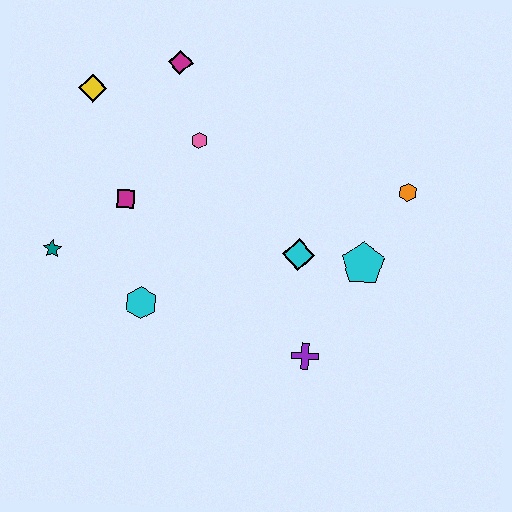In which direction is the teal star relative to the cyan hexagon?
The teal star is to the left of the cyan hexagon.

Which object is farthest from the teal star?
The orange hexagon is farthest from the teal star.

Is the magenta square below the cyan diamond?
No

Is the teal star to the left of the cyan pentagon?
Yes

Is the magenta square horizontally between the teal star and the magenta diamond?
Yes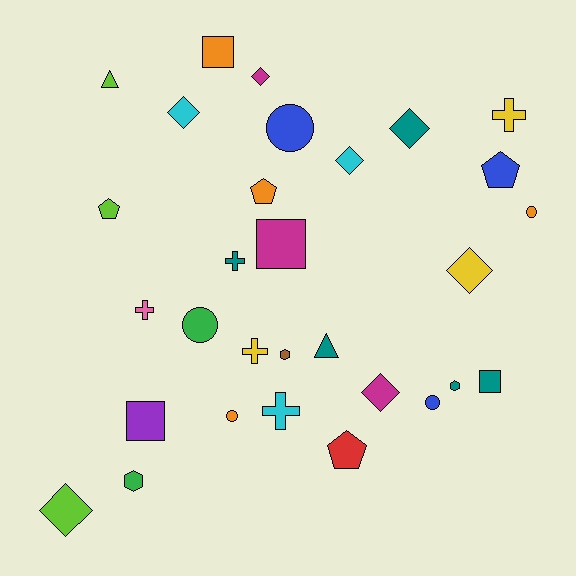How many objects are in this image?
There are 30 objects.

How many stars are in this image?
There are no stars.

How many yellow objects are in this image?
There are 3 yellow objects.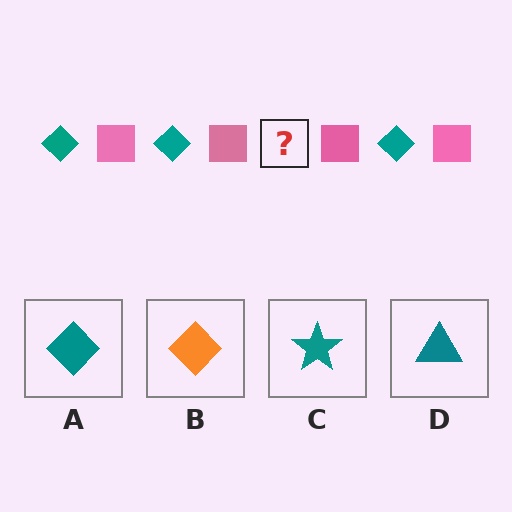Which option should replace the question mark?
Option A.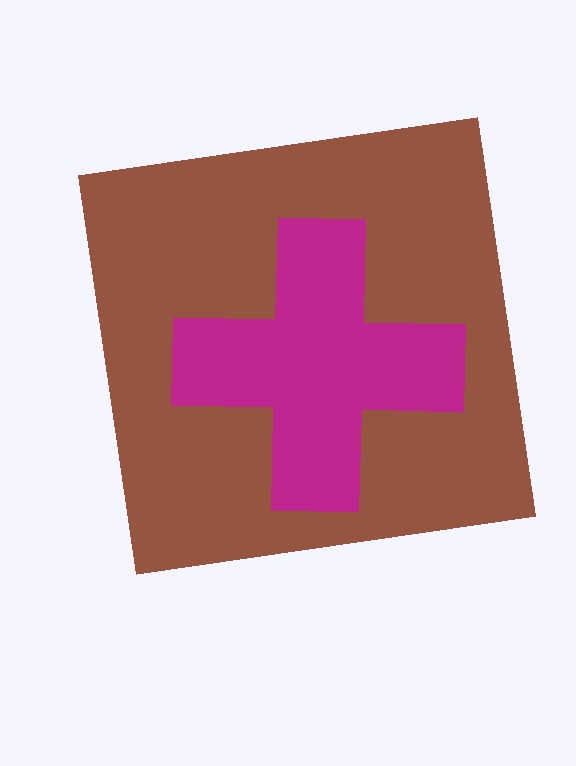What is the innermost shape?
The magenta cross.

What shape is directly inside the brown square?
The magenta cross.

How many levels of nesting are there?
2.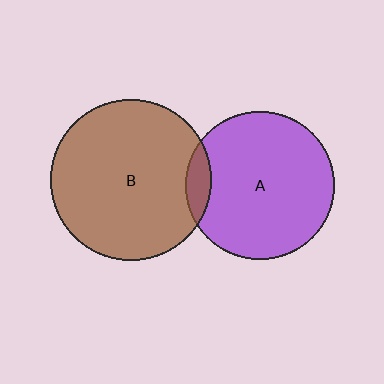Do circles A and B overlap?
Yes.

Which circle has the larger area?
Circle B (brown).